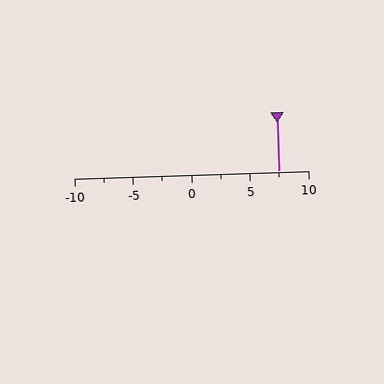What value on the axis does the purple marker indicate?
The marker indicates approximately 7.5.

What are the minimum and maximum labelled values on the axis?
The axis runs from -10 to 10.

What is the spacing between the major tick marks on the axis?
The major ticks are spaced 5 apart.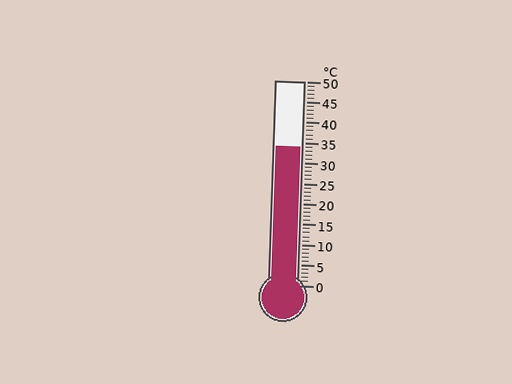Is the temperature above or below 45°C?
The temperature is below 45°C.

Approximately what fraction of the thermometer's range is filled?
The thermometer is filled to approximately 70% of its range.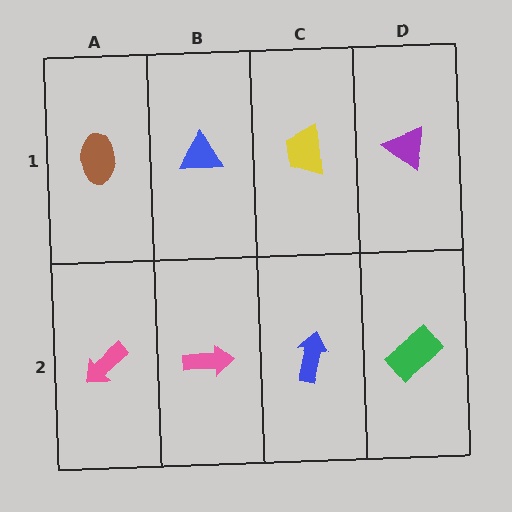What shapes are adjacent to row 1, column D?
A green rectangle (row 2, column D), a yellow trapezoid (row 1, column C).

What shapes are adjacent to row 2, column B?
A blue triangle (row 1, column B), a pink arrow (row 2, column A), a blue arrow (row 2, column C).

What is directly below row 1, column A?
A pink arrow.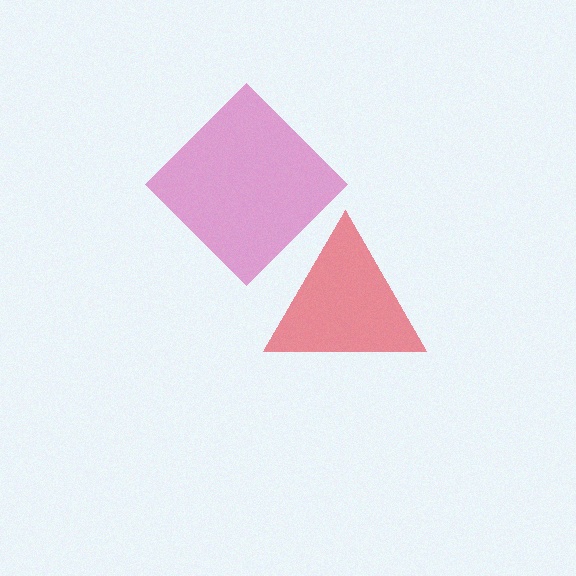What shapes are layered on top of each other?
The layered shapes are: a red triangle, a magenta diamond.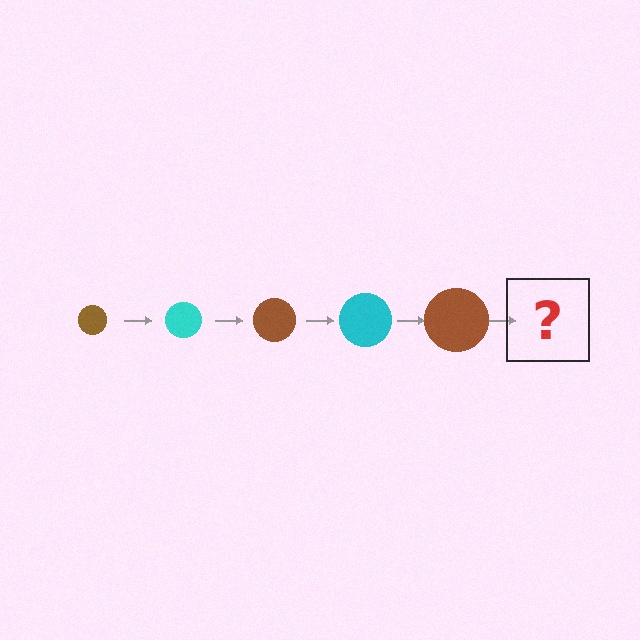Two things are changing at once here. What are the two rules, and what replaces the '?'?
The two rules are that the circle grows larger each step and the color cycles through brown and cyan. The '?' should be a cyan circle, larger than the previous one.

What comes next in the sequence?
The next element should be a cyan circle, larger than the previous one.